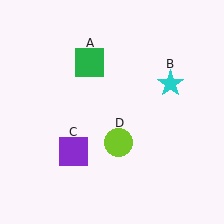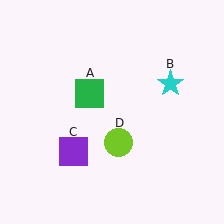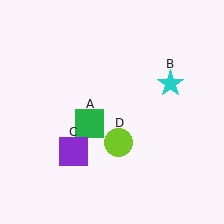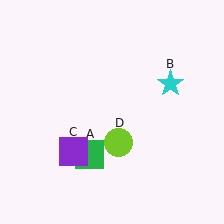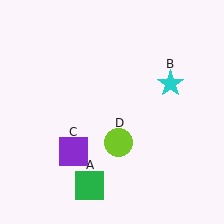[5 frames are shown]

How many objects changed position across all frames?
1 object changed position: green square (object A).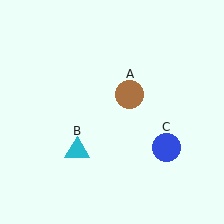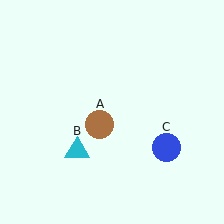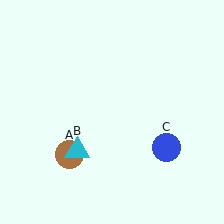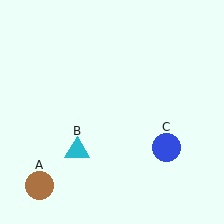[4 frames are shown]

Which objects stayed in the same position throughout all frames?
Cyan triangle (object B) and blue circle (object C) remained stationary.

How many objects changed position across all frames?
1 object changed position: brown circle (object A).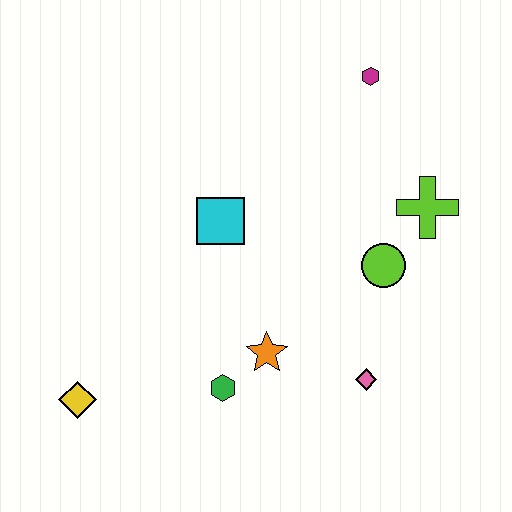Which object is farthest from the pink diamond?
The magenta hexagon is farthest from the pink diamond.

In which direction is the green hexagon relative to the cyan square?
The green hexagon is below the cyan square.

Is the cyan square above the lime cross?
No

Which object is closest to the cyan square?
The orange star is closest to the cyan square.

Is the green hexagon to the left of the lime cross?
Yes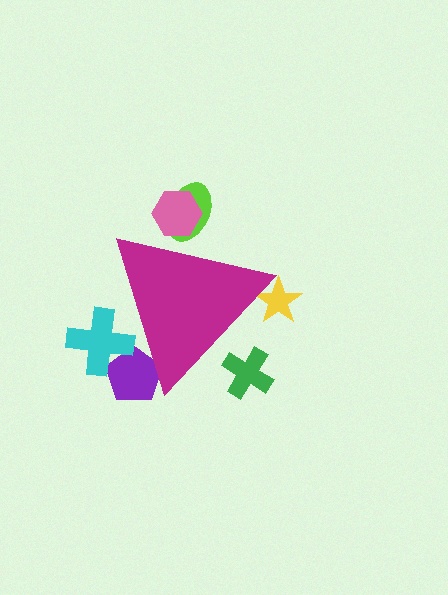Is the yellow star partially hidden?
Yes, the yellow star is partially hidden behind the magenta triangle.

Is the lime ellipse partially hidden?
Yes, the lime ellipse is partially hidden behind the magenta triangle.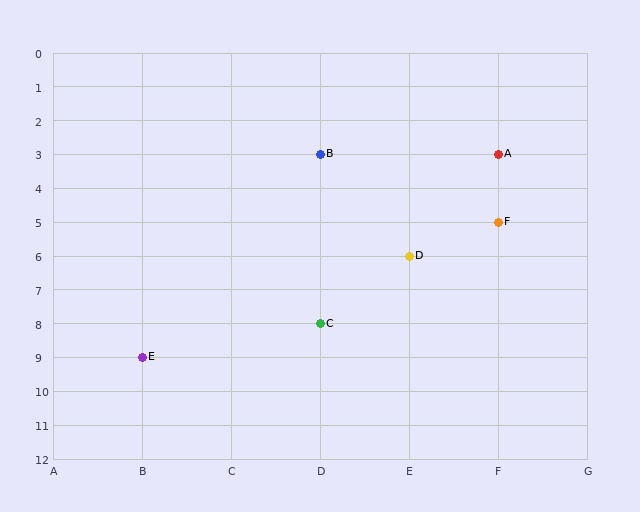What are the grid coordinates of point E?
Point E is at grid coordinates (B, 9).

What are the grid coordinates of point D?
Point D is at grid coordinates (E, 6).